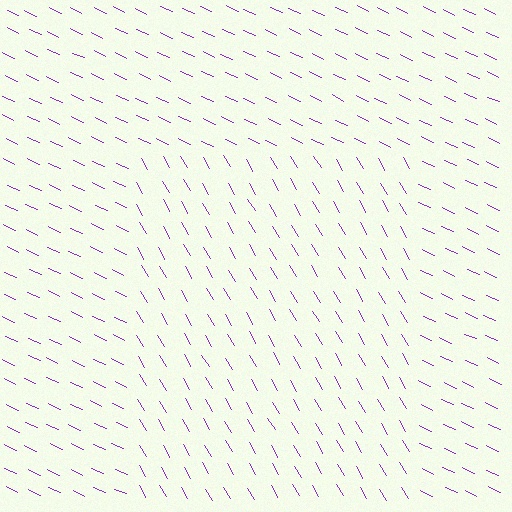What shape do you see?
I see a rectangle.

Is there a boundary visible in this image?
Yes, there is a texture boundary formed by a change in line orientation.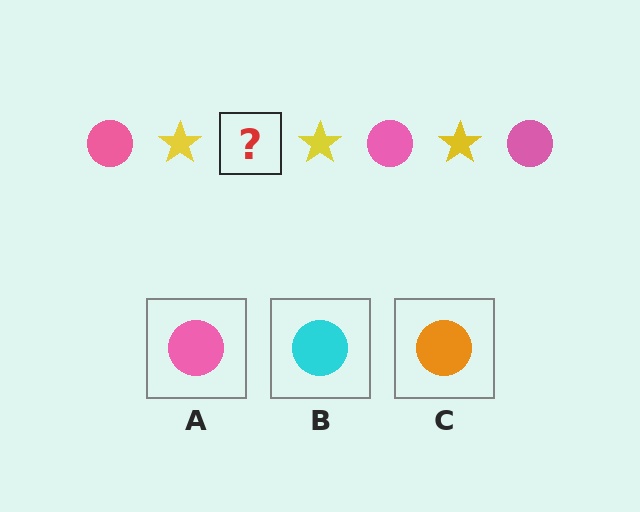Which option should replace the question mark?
Option A.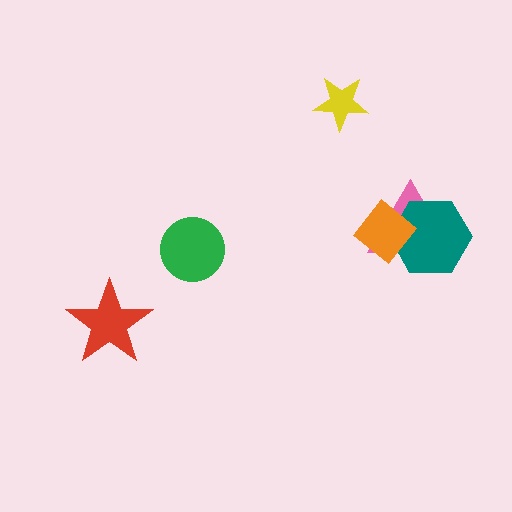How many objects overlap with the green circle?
0 objects overlap with the green circle.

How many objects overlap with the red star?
0 objects overlap with the red star.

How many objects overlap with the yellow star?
0 objects overlap with the yellow star.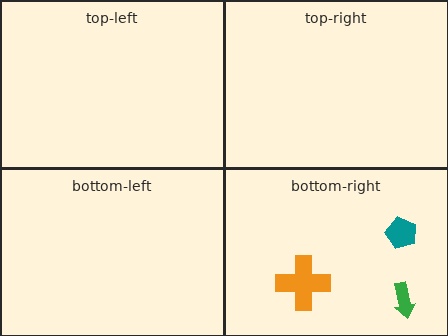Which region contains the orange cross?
The bottom-right region.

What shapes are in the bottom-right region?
The orange cross, the teal pentagon, the green arrow.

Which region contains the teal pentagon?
The bottom-right region.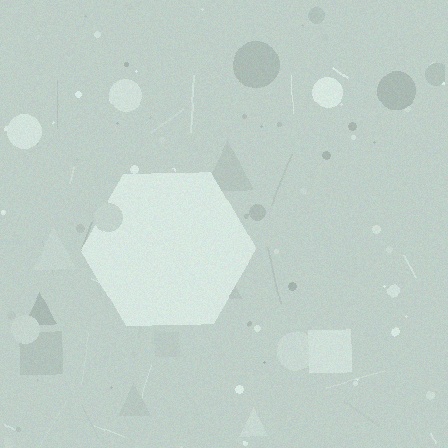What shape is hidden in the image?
A hexagon is hidden in the image.